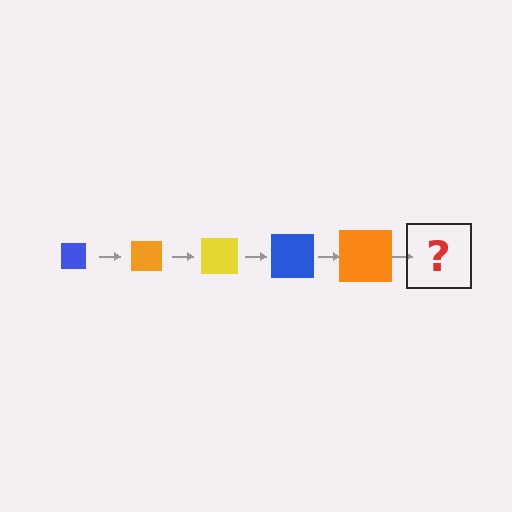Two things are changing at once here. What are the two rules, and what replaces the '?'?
The two rules are that the square grows larger each step and the color cycles through blue, orange, and yellow. The '?' should be a yellow square, larger than the previous one.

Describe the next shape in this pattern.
It should be a yellow square, larger than the previous one.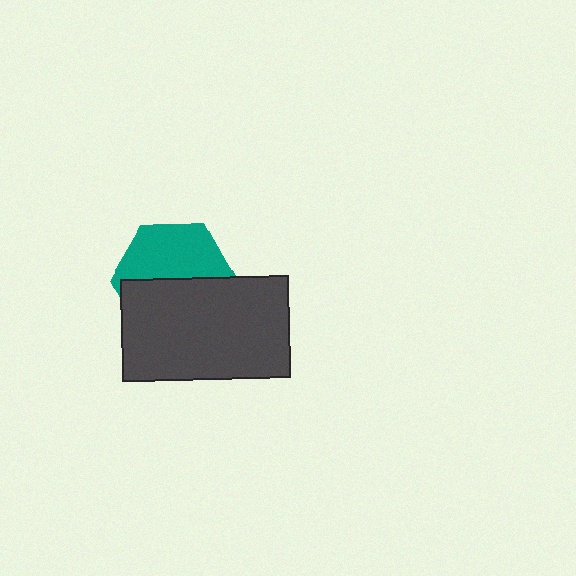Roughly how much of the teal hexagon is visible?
About half of it is visible (roughly 50%).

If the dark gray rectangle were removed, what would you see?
You would see the complete teal hexagon.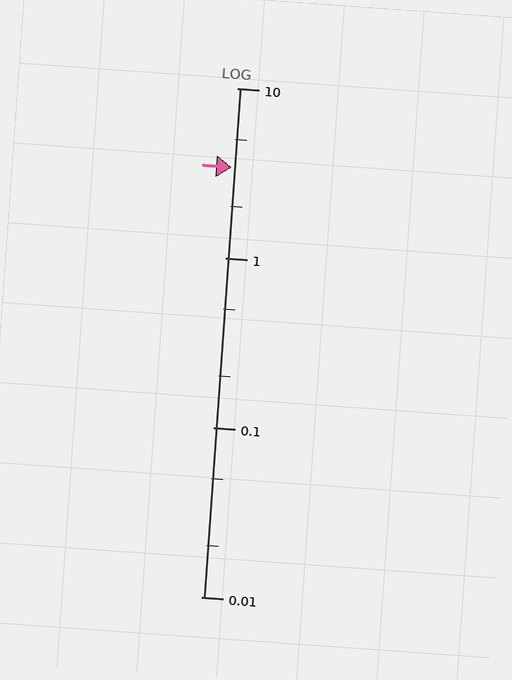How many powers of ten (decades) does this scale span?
The scale spans 3 decades, from 0.01 to 10.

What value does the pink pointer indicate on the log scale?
The pointer indicates approximately 3.4.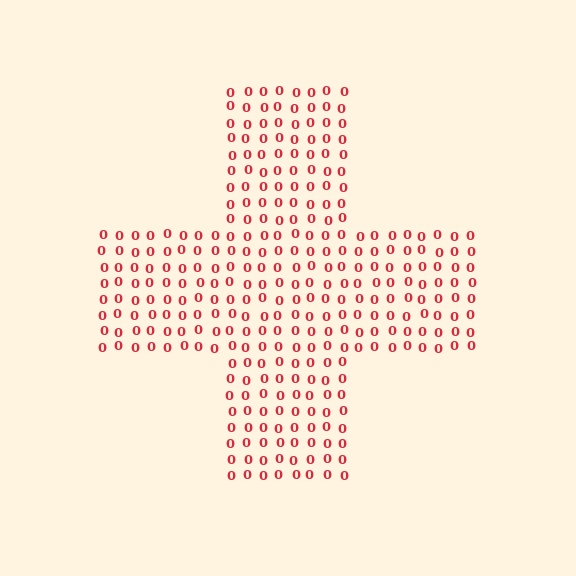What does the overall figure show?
The overall figure shows a cross.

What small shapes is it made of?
It is made of small digit 0's.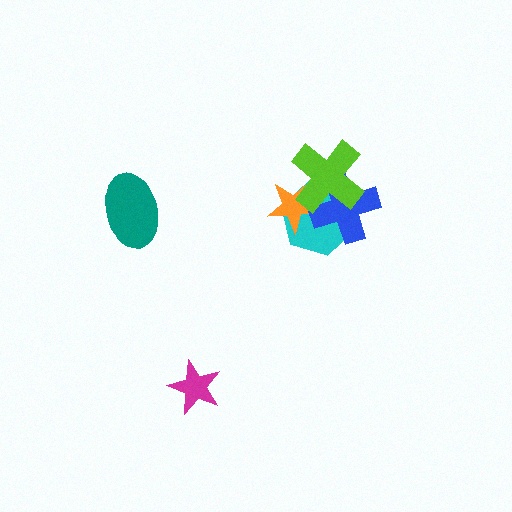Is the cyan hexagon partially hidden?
Yes, it is partially covered by another shape.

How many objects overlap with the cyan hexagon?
3 objects overlap with the cyan hexagon.